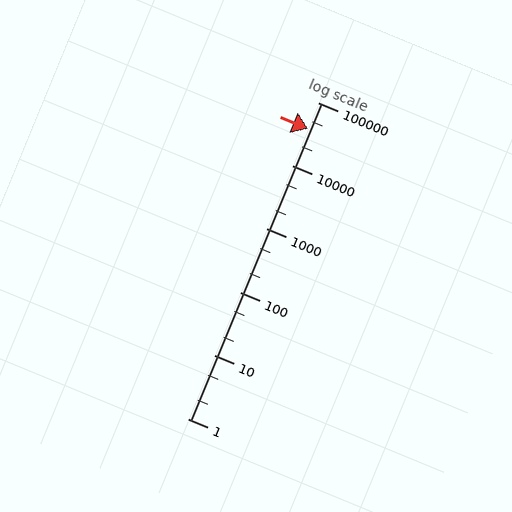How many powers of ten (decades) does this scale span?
The scale spans 5 decades, from 1 to 100000.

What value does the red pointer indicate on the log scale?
The pointer indicates approximately 38000.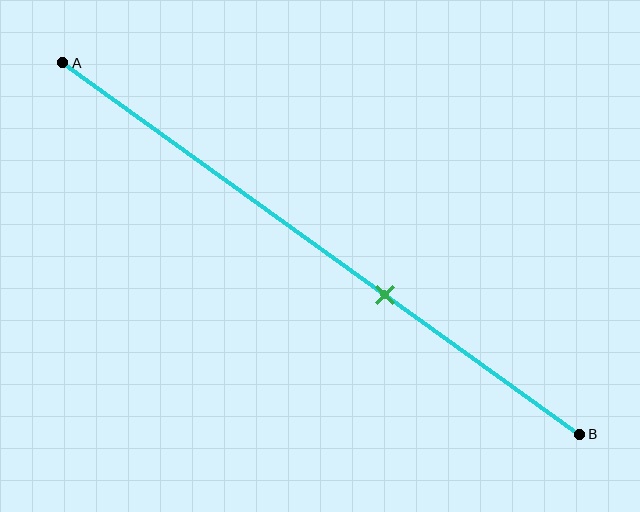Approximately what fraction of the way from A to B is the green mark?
The green mark is approximately 60% of the way from A to B.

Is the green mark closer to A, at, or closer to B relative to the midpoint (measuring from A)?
The green mark is closer to point B than the midpoint of segment AB.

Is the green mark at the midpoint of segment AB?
No, the mark is at about 60% from A, not at the 50% midpoint.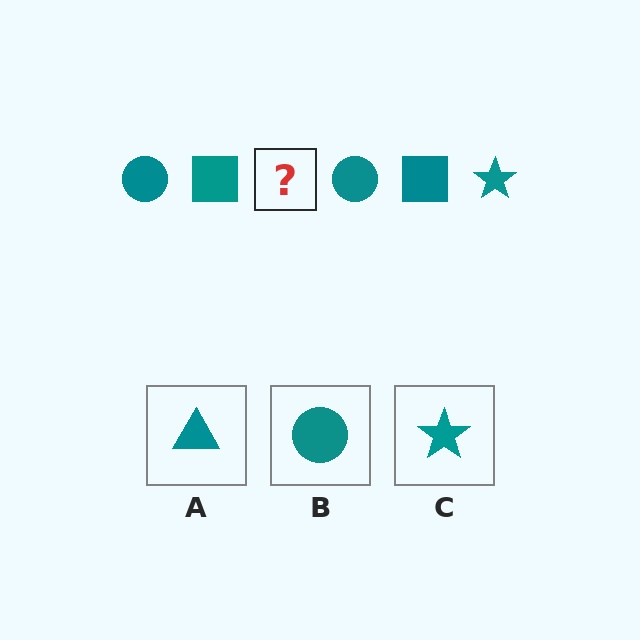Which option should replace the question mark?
Option C.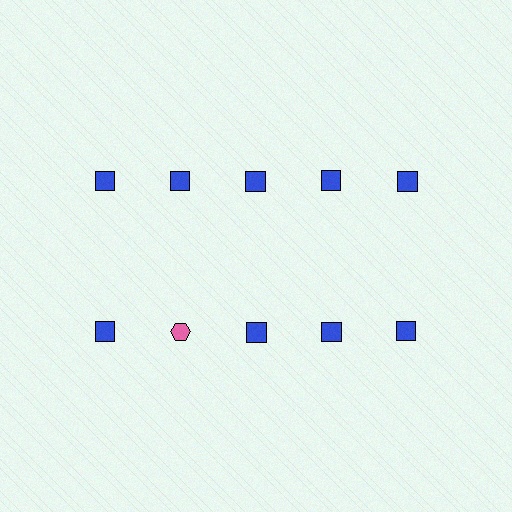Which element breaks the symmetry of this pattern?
The pink hexagon in the second row, second from left column breaks the symmetry. All other shapes are blue squares.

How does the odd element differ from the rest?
It differs in both color (pink instead of blue) and shape (hexagon instead of square).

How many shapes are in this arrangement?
There are 10 shapes arranged in a grid pattern.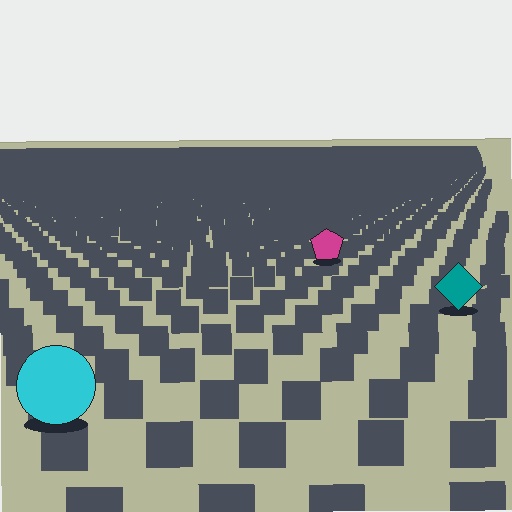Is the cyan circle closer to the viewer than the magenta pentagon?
Yes. The cyan circle is closer — you can tell from the texture gradient: the ground texture is coarser near it.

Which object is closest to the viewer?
The cyan circle is closest. The texture marks near it are larger and more spread out.